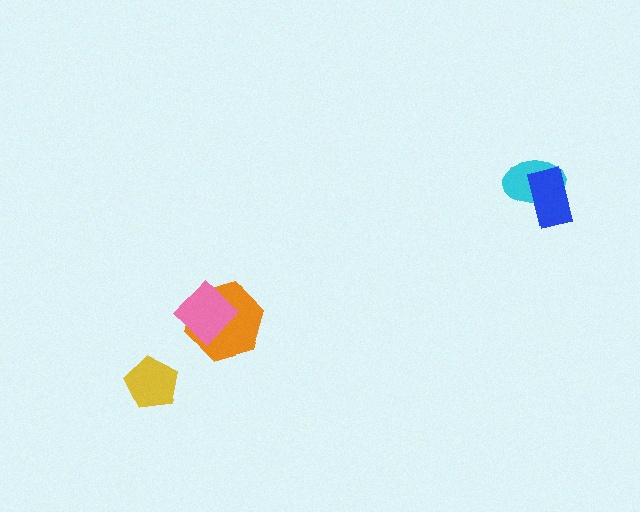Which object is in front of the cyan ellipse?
The blue rectangle is in front of the cyan ellipse.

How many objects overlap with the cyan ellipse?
1 object overlaps with the cyan ellipse.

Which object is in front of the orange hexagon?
The pink diamond is in front of the orange hexagon.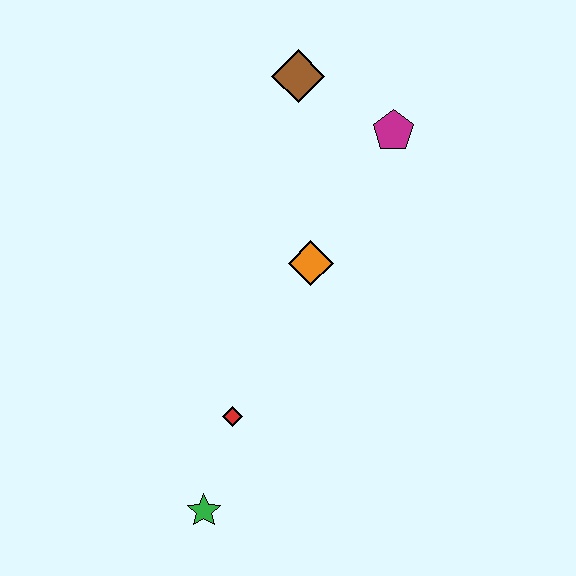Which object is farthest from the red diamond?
The brown diamond is farthest from the red diamond.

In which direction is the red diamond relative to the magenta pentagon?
The red diamond is below the magenta pentagon.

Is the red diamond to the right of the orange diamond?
No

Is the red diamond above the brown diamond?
No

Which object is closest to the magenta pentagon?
The brown diamond is closest to the magenta pentagon.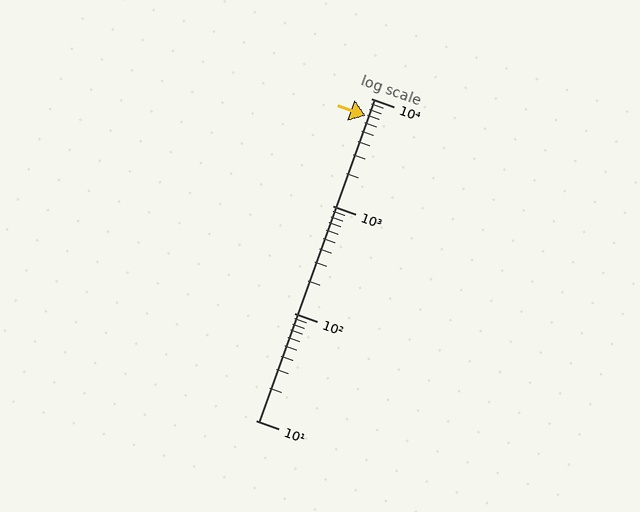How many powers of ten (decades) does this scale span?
The scale spans 3 decades, from 10 to 10000.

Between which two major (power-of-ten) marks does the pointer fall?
The pointer is between 1000 and 10000.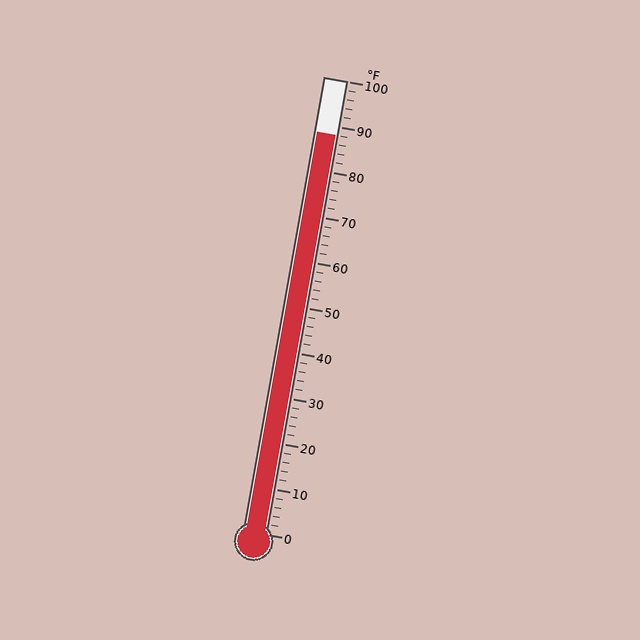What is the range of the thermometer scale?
The thermometer scale ranges from 0°F to 100°F.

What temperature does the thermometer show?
The thermometer shows approximately 88°F.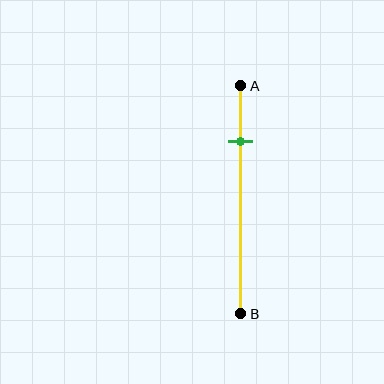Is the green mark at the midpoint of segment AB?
No, the mark is at about 25% from A, not at the 50% midpoint.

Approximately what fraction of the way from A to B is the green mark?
The green mark is approximately 25% of the way from A to B.